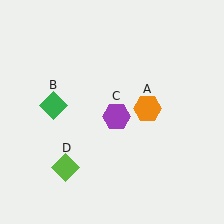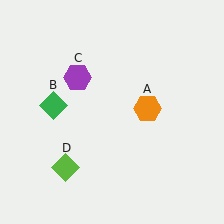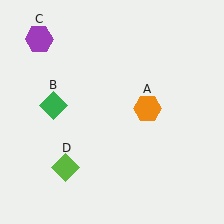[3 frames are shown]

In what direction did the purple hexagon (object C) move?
The purple hexagon (object C) moved up and to the left.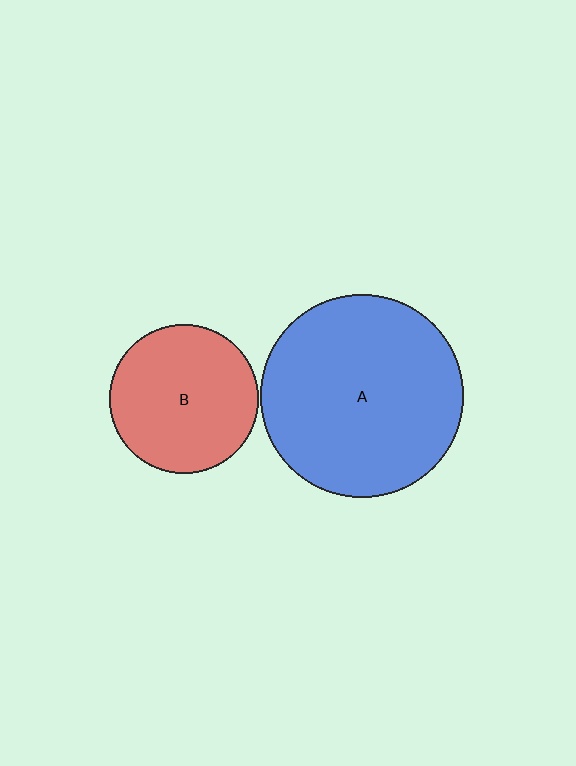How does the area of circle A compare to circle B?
Approximately 1.9 times.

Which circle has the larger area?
Circle A (blue).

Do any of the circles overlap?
No, none of the circles overlap.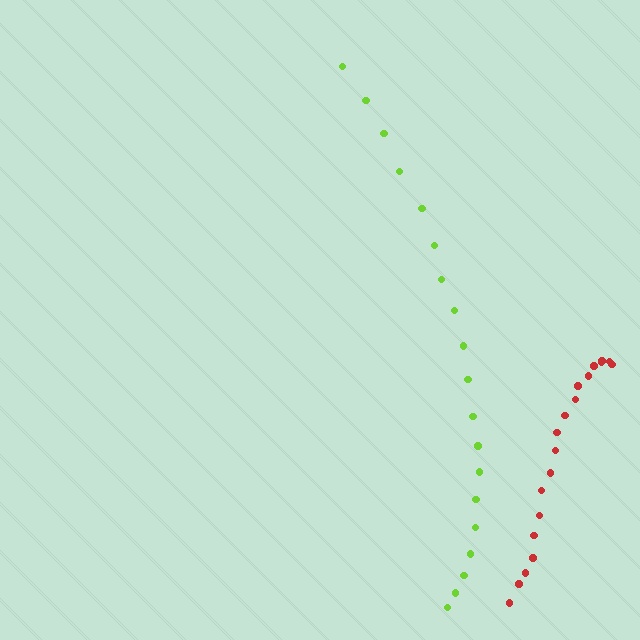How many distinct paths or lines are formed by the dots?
There are 2 distinct paths.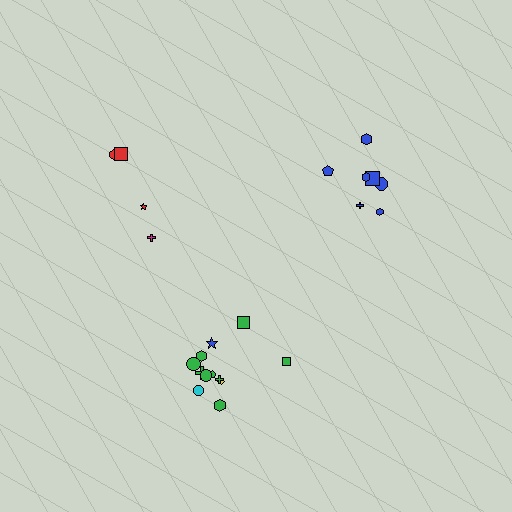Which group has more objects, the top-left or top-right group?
The top-right group.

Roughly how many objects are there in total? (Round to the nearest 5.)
Roughly 25 objects in total.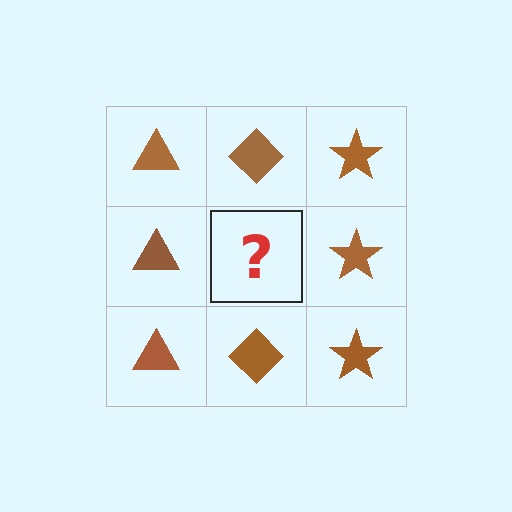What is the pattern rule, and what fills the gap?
The rule is that each column has a consistent shape. The gap should be filled with a brown diamond.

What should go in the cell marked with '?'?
The missing cell should contain a brown diamond.